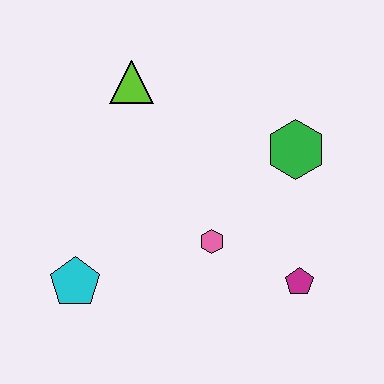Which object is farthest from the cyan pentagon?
The green hexagon is farthest from the cyan pentagon.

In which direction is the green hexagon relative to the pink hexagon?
The green hexagon is above the pink hexagon.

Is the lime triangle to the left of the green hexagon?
Yes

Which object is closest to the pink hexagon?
The magenta pentagon is closest to the pink hexagon.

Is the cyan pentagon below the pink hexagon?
Yes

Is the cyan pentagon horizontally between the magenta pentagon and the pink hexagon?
No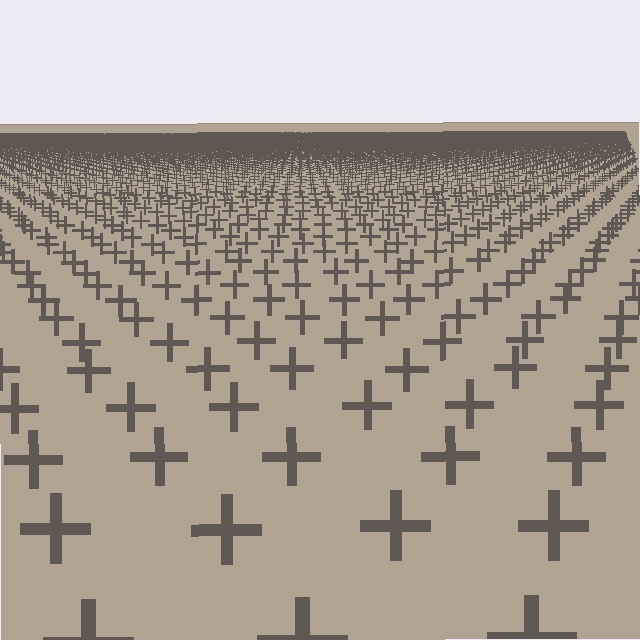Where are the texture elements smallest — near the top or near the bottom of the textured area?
Near the top.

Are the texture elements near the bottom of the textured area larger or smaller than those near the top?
Larger. Near the bottom, elements are closer to the viewer and appear at a bigger on-screen size.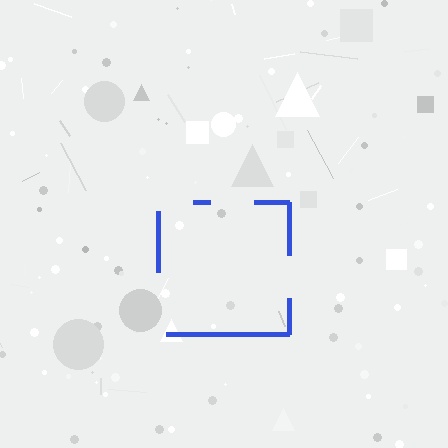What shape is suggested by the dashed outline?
The dashed outline suggests a square.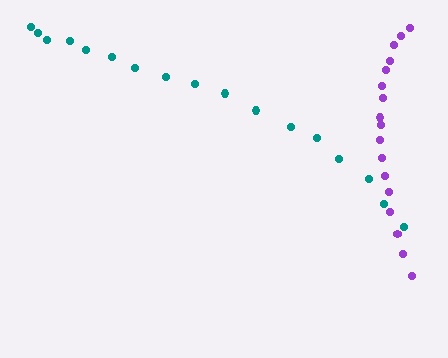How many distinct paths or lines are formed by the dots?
There are 2 distinct paths.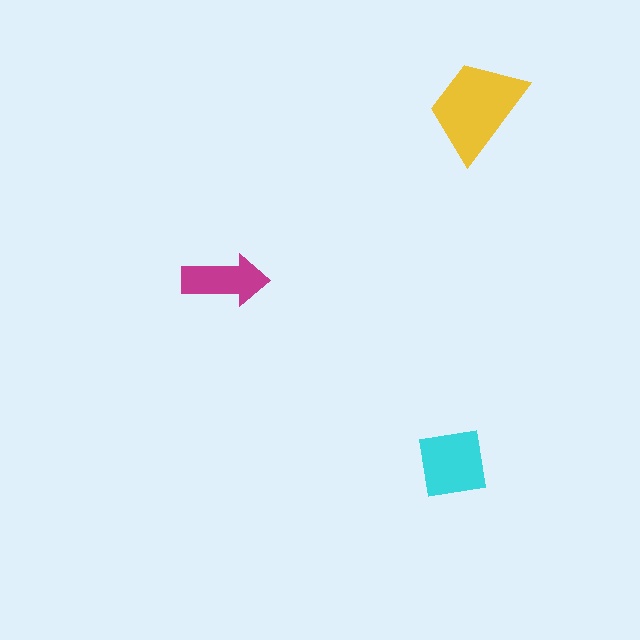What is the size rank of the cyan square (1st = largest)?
2nd.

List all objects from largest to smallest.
The yellow trapezoid, the cyan square, the magenta arrow.